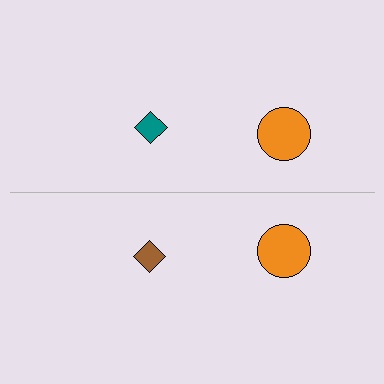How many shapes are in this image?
There are 4 shapes in this image.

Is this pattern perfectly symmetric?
No, the pattern is not perfectly symmetric. The brown diamond on the bottom side breaks the symmetry — its mirror counterpart is teal.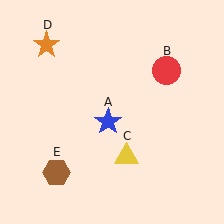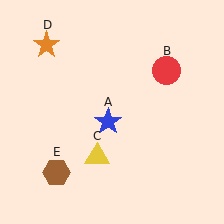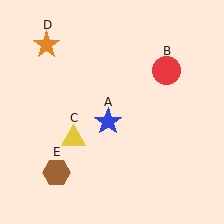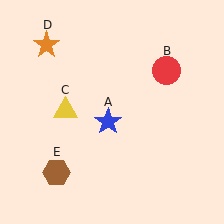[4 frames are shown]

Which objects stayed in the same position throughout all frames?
Blue star (object A) and red circle (object B) and orange star (object D) and brown hexagon (object E) remained stationary.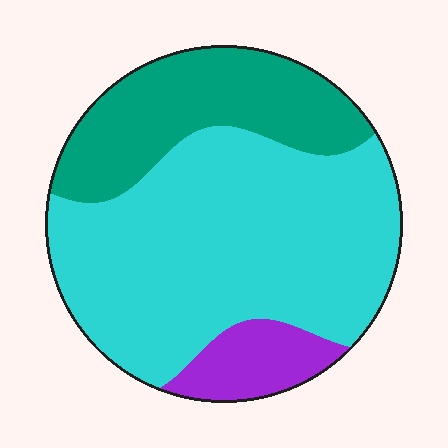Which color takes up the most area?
Cyan, at roughly 65%.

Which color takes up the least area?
Purple, at roughly 10%.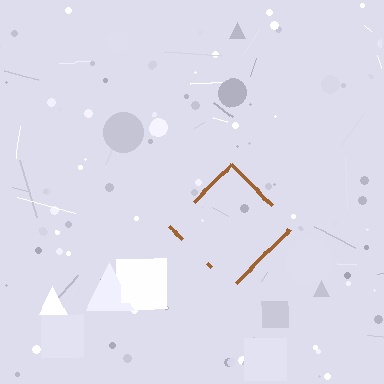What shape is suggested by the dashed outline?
The dashed outline suggests a diamond.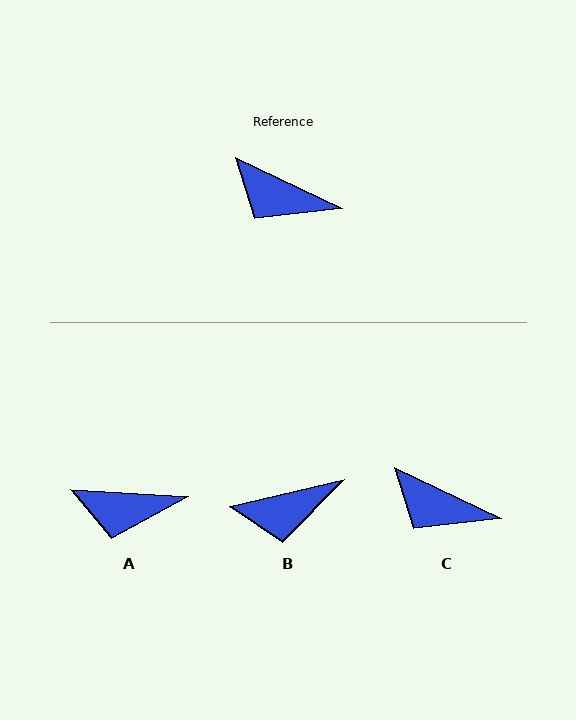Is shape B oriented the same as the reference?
No, it is off by about 39 degrees.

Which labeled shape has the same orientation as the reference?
C.